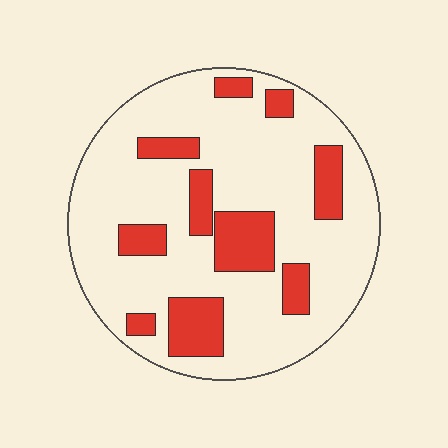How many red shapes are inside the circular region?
10.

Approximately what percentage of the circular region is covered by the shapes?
Approximately 25%.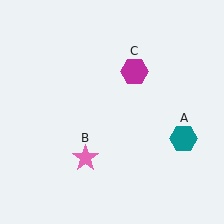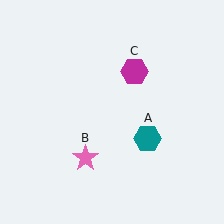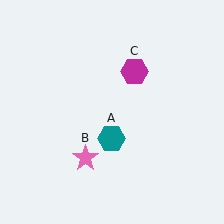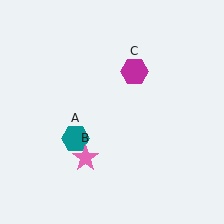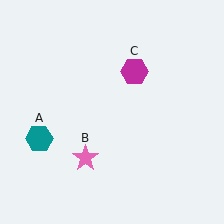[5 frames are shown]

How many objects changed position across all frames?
1 object changed position: teal hexagon (object A).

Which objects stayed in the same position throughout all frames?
Pink star (object B) and magenta hexagon (object C) remained stationary.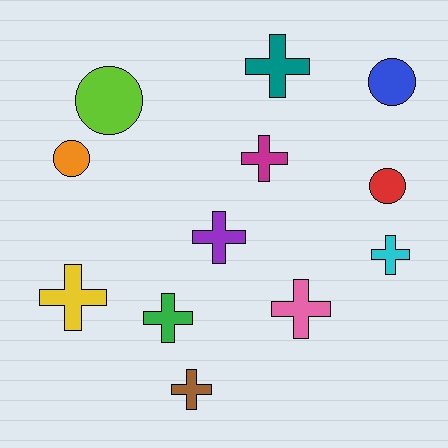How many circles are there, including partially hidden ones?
There are 4 circles.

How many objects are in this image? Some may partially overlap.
There are 12 objects.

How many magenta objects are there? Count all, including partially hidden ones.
There is 1 magenta object.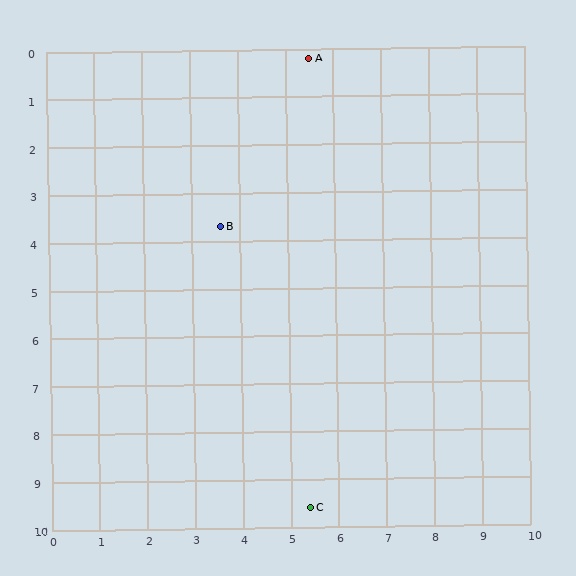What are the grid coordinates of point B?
Point B is at approximately (3.6, 3.7).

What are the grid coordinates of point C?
Point C is at approximately (5.4, 9.6).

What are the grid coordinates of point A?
Point A is at approximately (5.5, 0.2).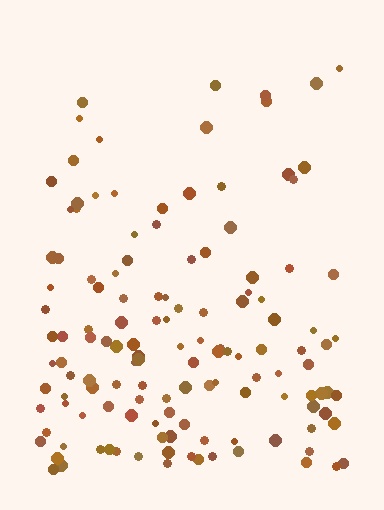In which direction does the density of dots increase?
From top to bottom, with the bottom side densest.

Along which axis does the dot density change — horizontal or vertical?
Vertical.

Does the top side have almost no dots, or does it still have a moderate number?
Still a moderate number, just noticeably fewer than the bottom.